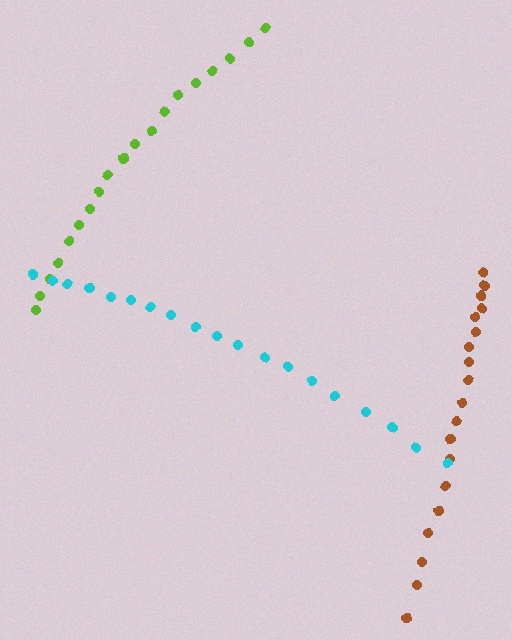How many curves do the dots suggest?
There are 3 distinct paths.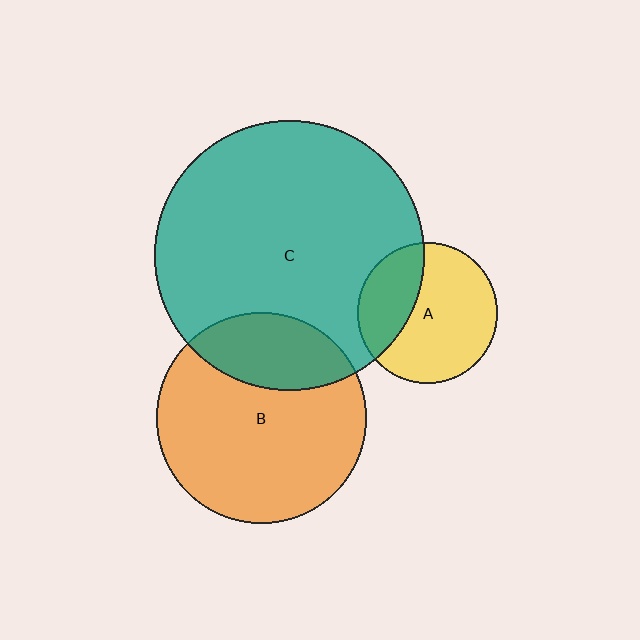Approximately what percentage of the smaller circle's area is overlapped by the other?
Approximately 25%.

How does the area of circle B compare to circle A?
Approximately 2.2 times.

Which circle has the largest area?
Circle C (teal).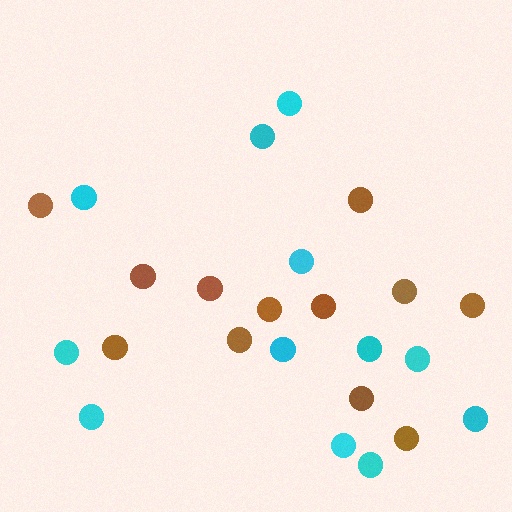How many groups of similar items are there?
There are 2 groups: one group of brown circles (12) and one group of cyan circles (12).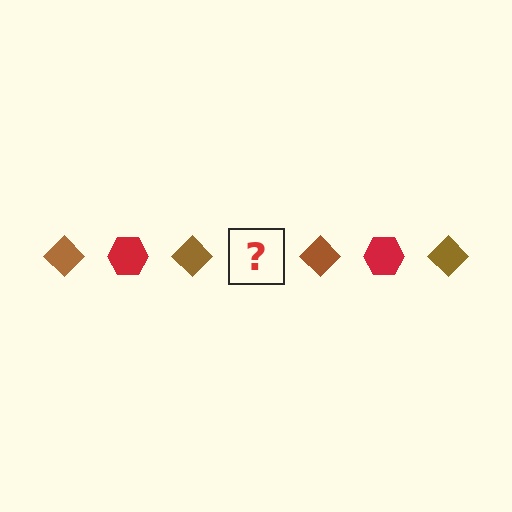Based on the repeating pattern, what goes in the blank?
The blank should be a red hexagon.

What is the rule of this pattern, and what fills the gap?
The rule is that the pattern alternates between brown diamond and red hexagon. The gap should be filled with a red hexagon.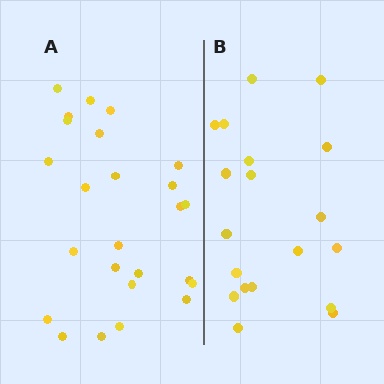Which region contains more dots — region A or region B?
Region A (the left region) has more dots.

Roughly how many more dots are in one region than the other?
Region A has about 6 more dots than region B.